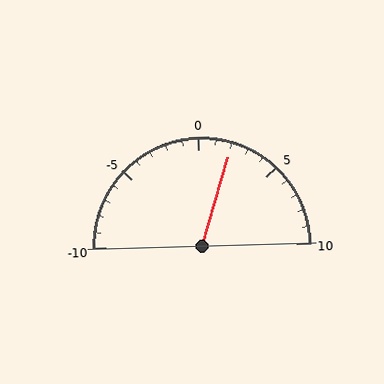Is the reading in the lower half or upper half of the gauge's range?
The reading is in the upper half of the range (-10 to 10).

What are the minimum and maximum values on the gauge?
The gauge ranges from -10 to 10.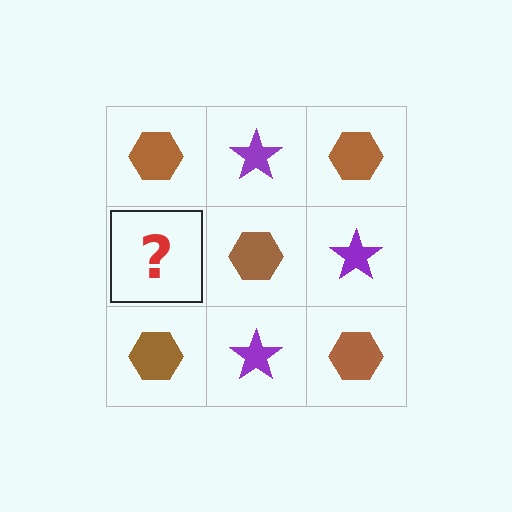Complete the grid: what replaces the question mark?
The question mark should be replaced with a purple star.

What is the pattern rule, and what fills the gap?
The rule is that it alternates brown hexagon and purple star in a checkerboard pattern. The gap should be filled with a purple star.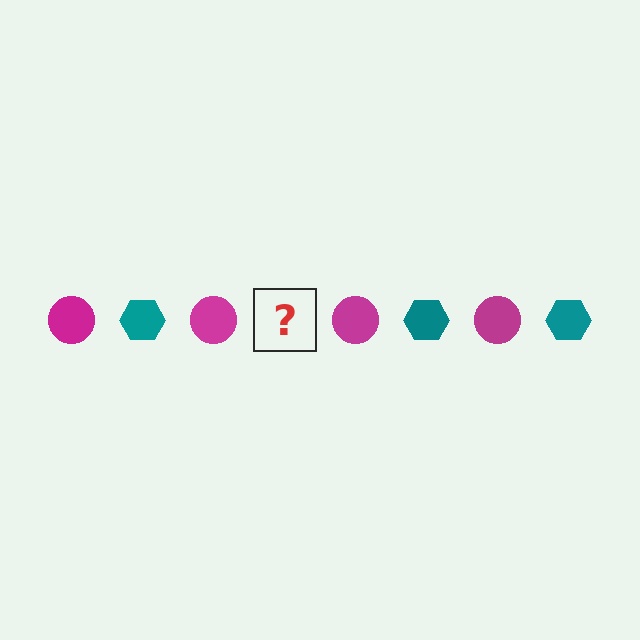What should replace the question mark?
The question mark should be replaced with a teal hexagon.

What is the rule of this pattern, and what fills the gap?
The rule is that the pattern alternates between magenta circle and teal hexagon. The gap should be filled with a teal hexagon.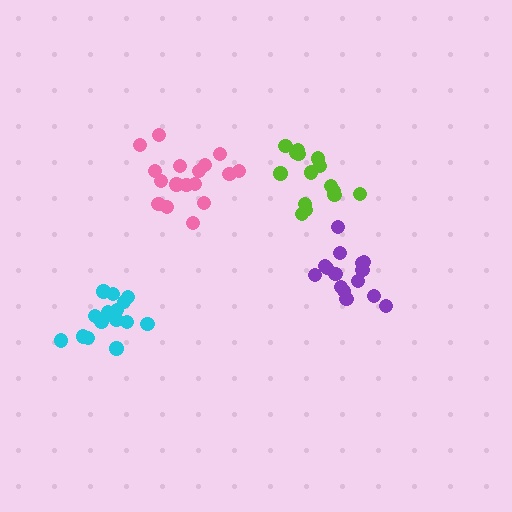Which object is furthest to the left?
The cyan cluster is leftmost.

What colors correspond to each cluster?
The clusters are colored: purple, lime, cyan, pink.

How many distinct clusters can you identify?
There are 4 distinct clusters.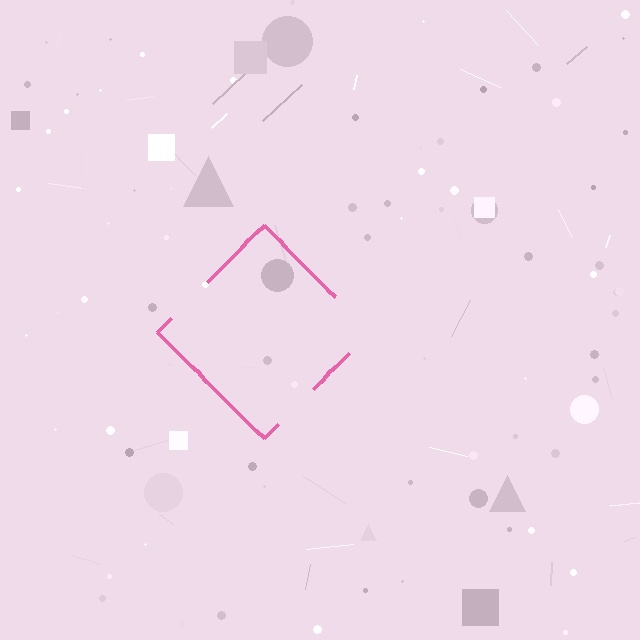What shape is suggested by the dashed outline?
The dashed outline suggests a diamond.